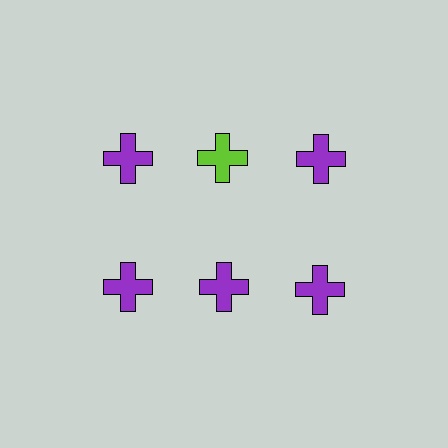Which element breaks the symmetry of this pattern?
The lime cross in the top row, second from left column breaks the symmetry. All other shapes are purple crosses.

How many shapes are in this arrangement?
There are 6 shapes arranged in a grid pattern.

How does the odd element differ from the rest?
It has a different color: lime instead of purple.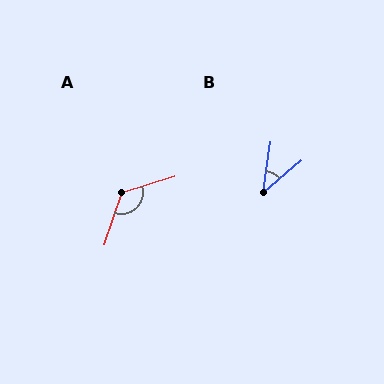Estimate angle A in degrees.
Approximately 125 degrees.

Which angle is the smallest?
B, at approximately 42 degrees.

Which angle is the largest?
A, at approximately 125 degrees.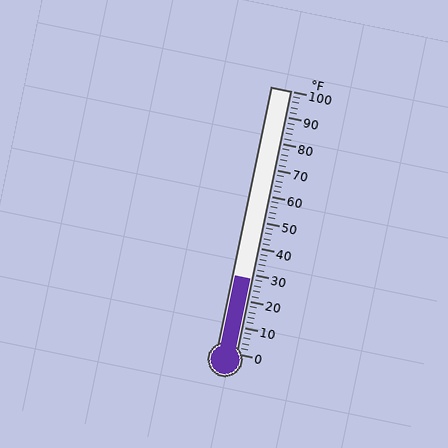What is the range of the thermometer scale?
The thermometer scale ranges from 0°F to 100°F.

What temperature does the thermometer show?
The thermometer shows approximately 28°F.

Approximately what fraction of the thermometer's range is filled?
The thermometer is filled to approximately 30% of its range.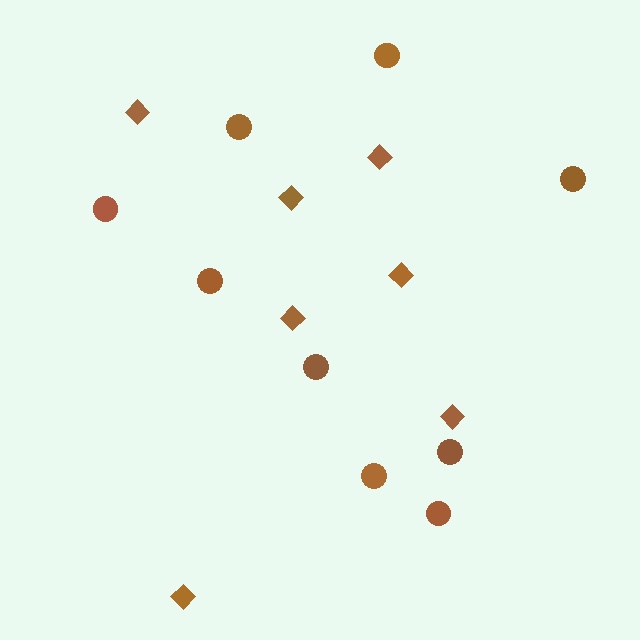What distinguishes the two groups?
There are 2 groups: one group of diamonds (7) and one group of circles (9).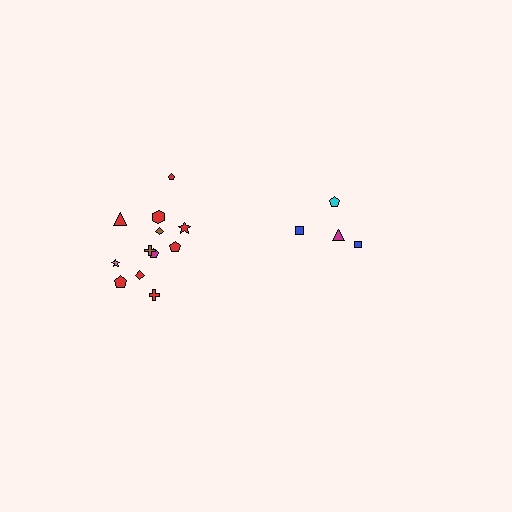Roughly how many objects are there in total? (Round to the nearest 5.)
Roughly 15 objects in total.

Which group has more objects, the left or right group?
The left group.